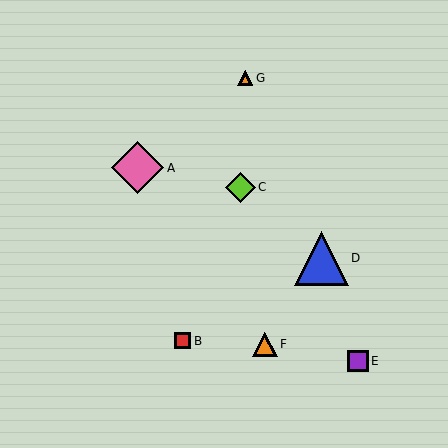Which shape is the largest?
The blue triangle (labeled D) is the largest.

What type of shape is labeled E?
Shape E is a purple square.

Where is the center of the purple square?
The center of the purple square is at (358, 361).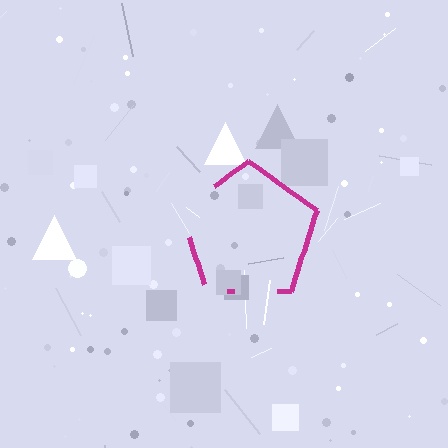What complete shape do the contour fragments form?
The contour fragments form a pentagon.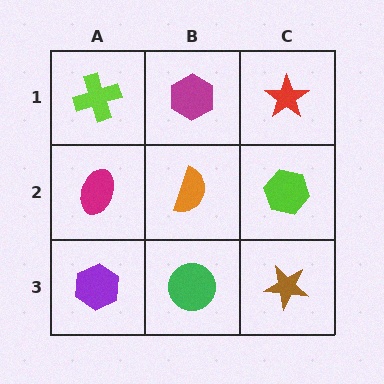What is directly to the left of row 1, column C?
A magenta hexagon.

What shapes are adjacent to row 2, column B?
A magenta hexagon (row 1, column B), a green circle (row 3, column B), a magenta ellipse (row 2, column A), a lime hexagon (row 2, column C).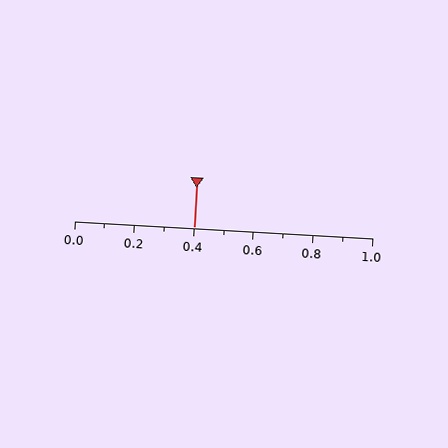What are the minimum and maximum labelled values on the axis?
The axis runs from 0.0 to 1.0.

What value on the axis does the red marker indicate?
The marker indicates approximately 0.4.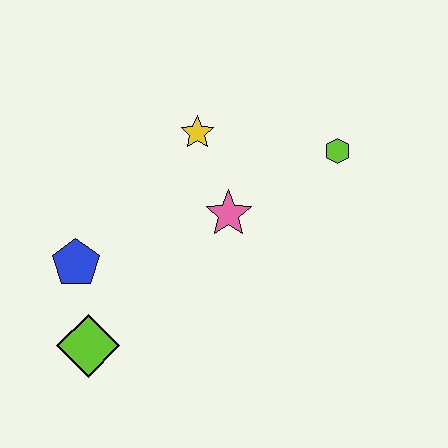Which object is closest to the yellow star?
The pink star is closest to the yellow star.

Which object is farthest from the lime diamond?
The lime hexagon is farthest from the lime diamond.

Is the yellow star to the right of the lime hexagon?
No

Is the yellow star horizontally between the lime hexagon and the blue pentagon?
Yes